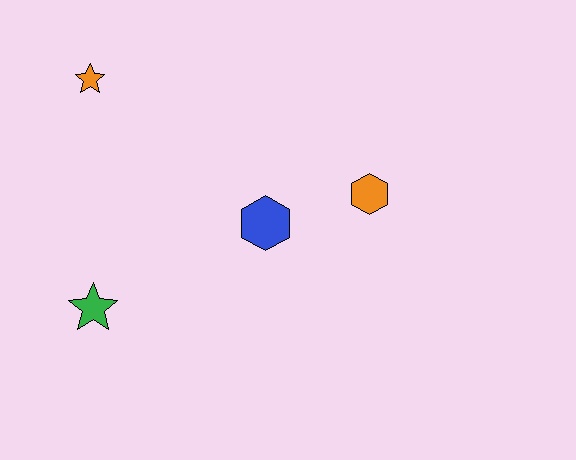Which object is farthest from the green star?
The orange hexagon is farthest from the green star.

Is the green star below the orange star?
Yes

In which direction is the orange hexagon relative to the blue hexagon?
The orange hexagon is to the right of the blue hexagon.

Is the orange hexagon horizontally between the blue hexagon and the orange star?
No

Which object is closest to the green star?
The blue hexagon is closest to the green star.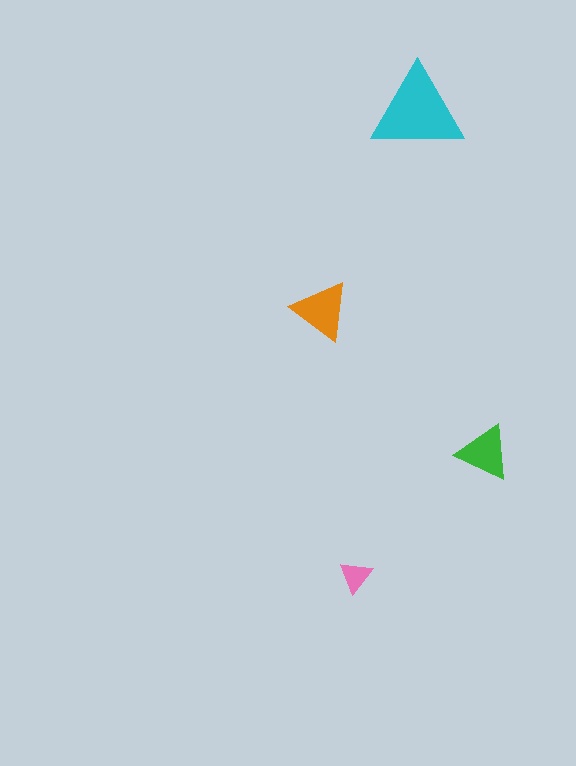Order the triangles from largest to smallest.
the cyan one, the orange one, the green one, the pink one.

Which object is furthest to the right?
The green triangle is rightmost.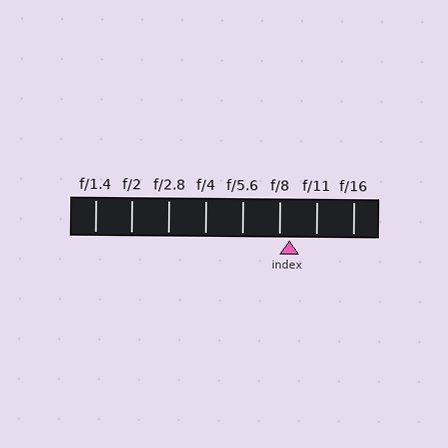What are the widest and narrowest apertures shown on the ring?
The widest aperture shown is f/1.4 and the narrowest is f/16.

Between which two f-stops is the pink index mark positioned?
The index mark is between f/8 and f/11.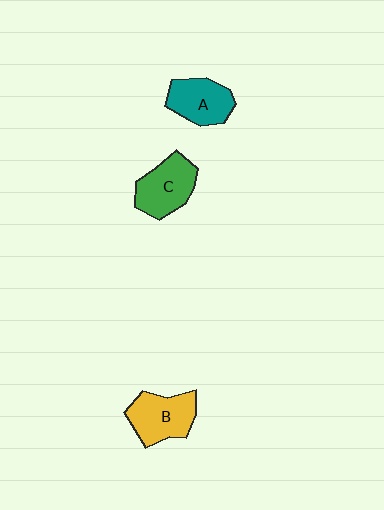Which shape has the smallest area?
Shape A (teal).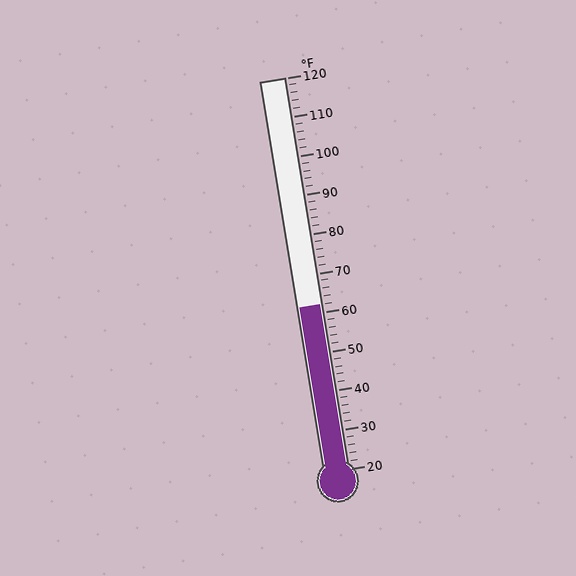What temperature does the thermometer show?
The thermometer shows approximately 62°F.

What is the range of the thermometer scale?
The thermometer scale ranges from 20°F to 120°F.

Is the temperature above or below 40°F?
The temperature is above 40°F.